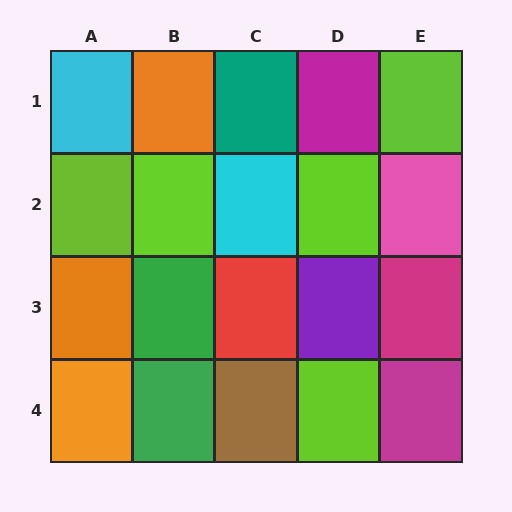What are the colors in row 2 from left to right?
Lime, lime, cyan, lime, pink.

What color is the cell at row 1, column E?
Lime.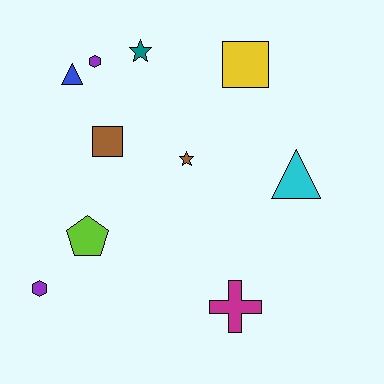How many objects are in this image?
There are 10 objects.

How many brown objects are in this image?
There are 2 brown objects.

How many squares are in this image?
There are 2 squares.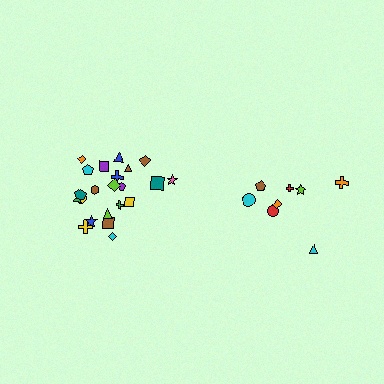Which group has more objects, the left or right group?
The left group.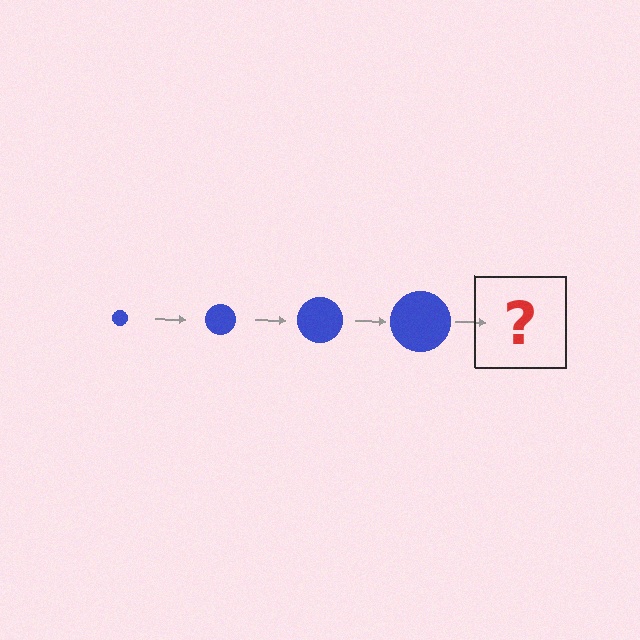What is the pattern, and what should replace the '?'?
The pattern is that the circle gets progressively larger each step. The '?' should be a blue circle, larger than the previous one.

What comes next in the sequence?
The next element should be a blue circle, larger than the previous one.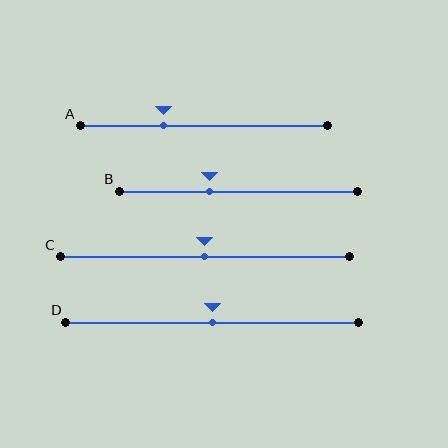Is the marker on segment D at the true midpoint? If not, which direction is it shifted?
Yes, the marker on segment D is at the true midpoint.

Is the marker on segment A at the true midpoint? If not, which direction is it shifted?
No, the marker on segment A is shifted to the left by about 16% of the segment length.